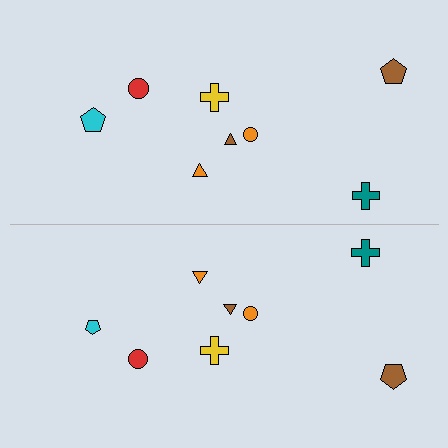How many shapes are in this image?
There are 16 shapes in this image.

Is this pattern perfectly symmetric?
No, the pattern is not perfectly symmetric. The cyan pentagon on the bottom side has a different size than its mirror counterpart.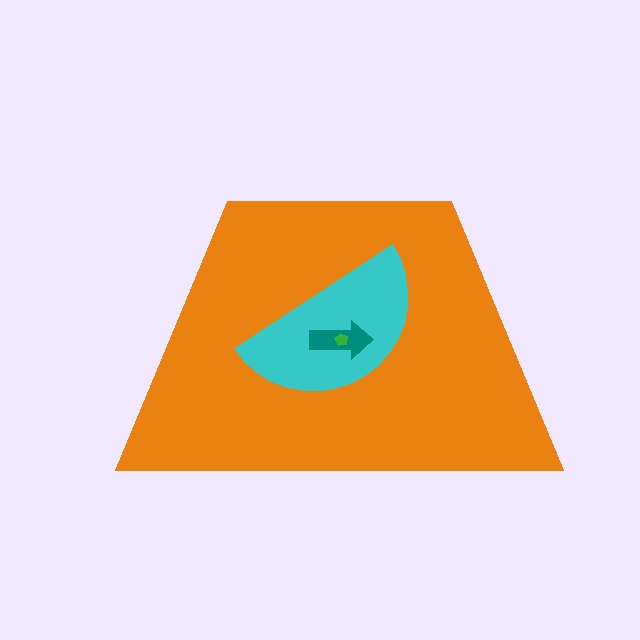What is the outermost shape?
The orange trapezoid.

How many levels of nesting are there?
4.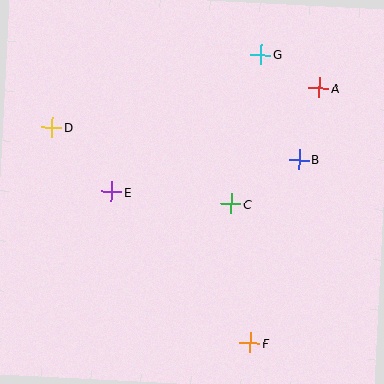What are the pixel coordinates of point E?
Point E is at (112, 192).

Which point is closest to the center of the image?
Point C at (231, 204) is closest to the center.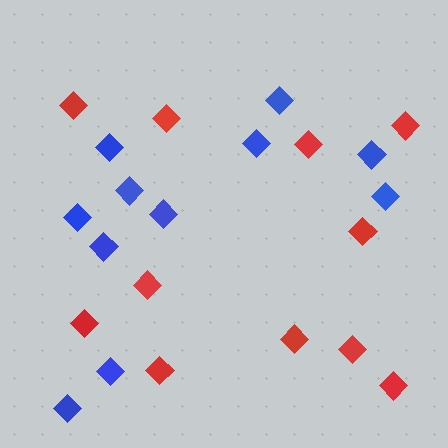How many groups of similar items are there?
There are 2 groups: one group of red diamonds (11) and one group of blue diamonds (11).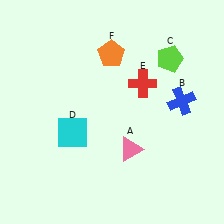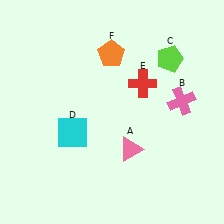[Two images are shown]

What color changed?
The cross (B) changed from blue in Image 1 to pink in Image 2.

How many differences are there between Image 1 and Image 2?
There is 1 difference between the two images.